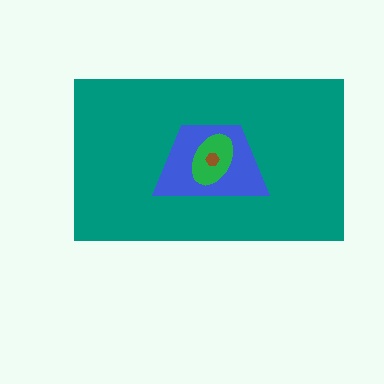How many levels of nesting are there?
4.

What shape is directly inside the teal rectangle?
The blue trapezoid.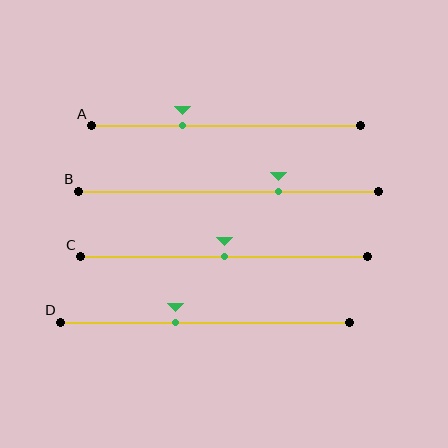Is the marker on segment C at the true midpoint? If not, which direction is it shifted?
Yes, the marker on segment C is at the true midpoint.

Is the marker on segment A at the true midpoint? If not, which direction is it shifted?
No, the marker on segment A is shifted to the left by about 16% of the segment length.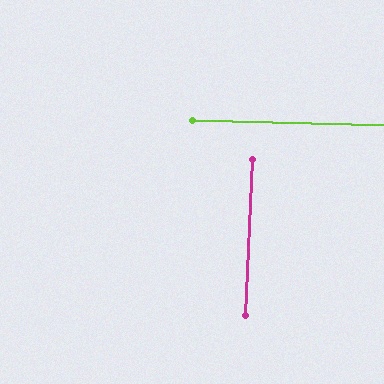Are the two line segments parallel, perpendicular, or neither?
Perpendicular — they meet at approximately 89°.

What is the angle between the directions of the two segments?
Approximately 89 degrees.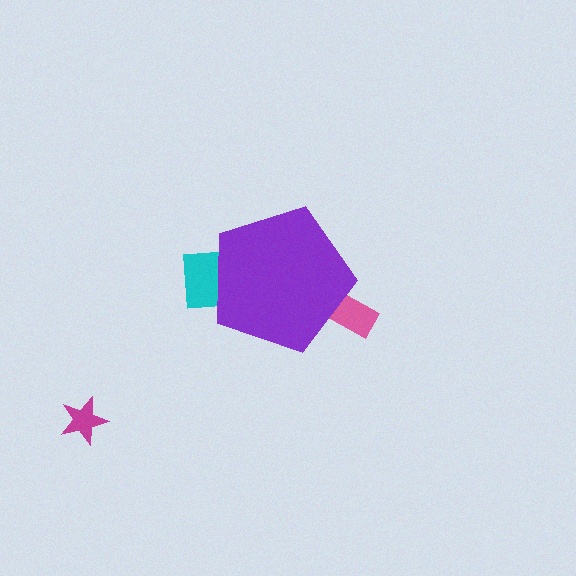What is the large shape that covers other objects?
A purple pentagon.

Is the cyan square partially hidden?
Yes, the cyan square is partially hidden behind the purple pentagon.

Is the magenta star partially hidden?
No, the magenta star is fully visible.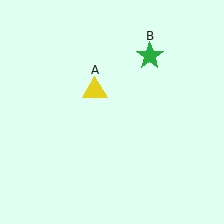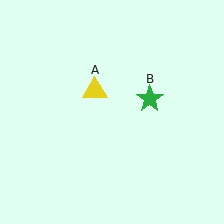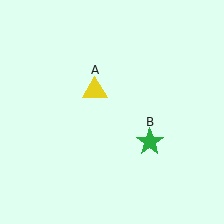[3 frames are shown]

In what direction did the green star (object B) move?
The green star (object B) moved down.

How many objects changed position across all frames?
1 object changed position: green star (object B).